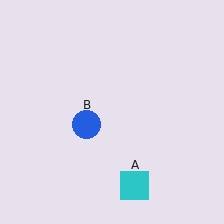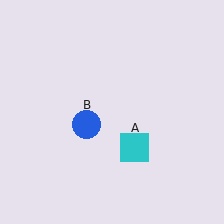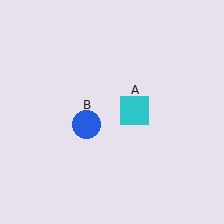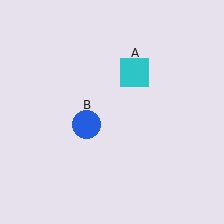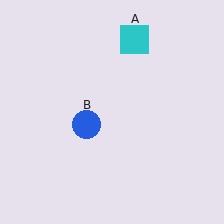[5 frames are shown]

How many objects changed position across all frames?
1 object changed position: cyan square (object A).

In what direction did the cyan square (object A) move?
The cyan square (object A) moved up.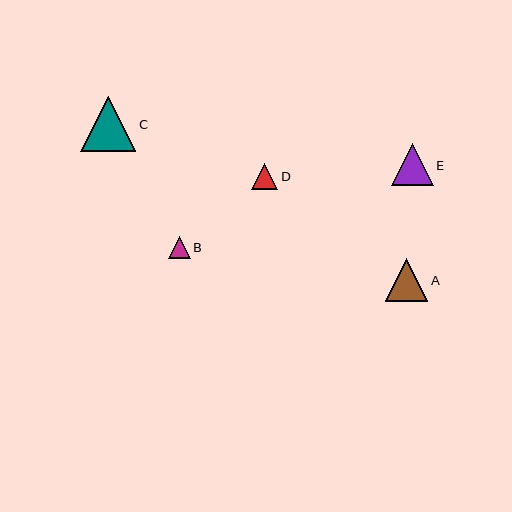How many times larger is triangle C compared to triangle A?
Triangle C is approximately 1.3 times the size of triangle A.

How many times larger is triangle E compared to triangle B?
Triangle E is approximately 1.9 times the size of triangle B.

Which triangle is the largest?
Triangle C is the largest with a size of approximately 55 pixels.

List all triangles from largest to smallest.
From largest to smallest: C, A, E, D, B.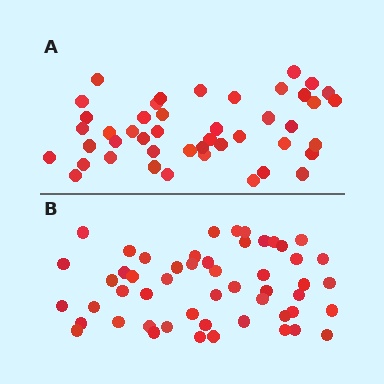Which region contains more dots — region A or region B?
Region B (the bottom region) has more dots.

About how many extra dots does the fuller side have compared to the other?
Region B has roughly 8 or so more dots than region A.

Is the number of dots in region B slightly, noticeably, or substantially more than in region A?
Region B has only slightly more — the two regions are fairly close. The ratio is roughly 1.2 to 1.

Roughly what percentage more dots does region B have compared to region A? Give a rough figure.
About 15% more.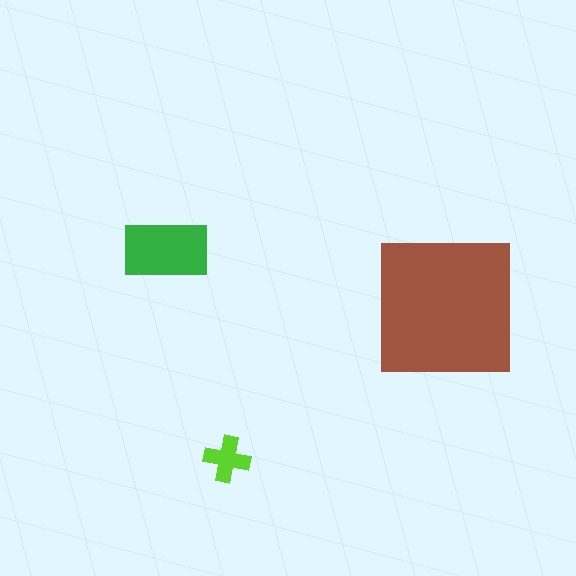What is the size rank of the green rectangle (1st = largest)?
2nd.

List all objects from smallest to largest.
The lime cross, the green rectangle, the brown square.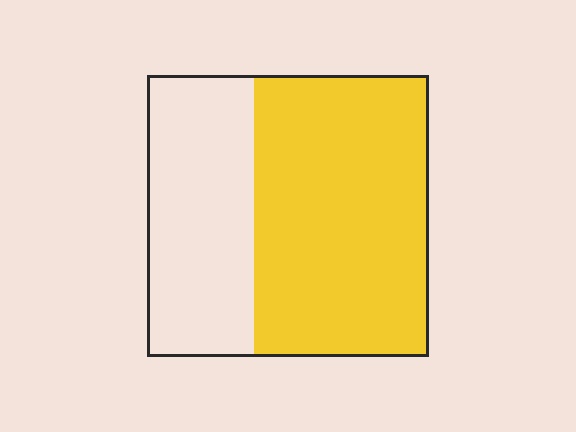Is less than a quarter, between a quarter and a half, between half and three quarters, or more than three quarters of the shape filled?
Between half and three quarters.